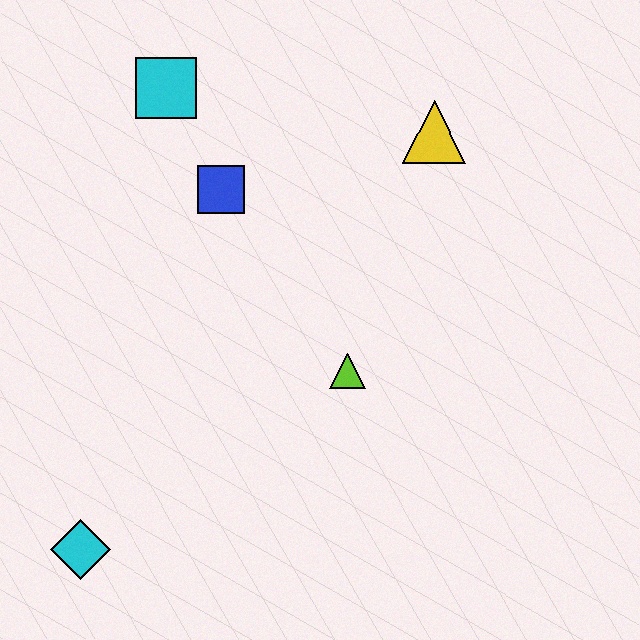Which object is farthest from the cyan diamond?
The yellow triangle is farthest from the cyan diamond.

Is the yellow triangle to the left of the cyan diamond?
No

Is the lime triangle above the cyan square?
No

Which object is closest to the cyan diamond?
The lime triangle is closest to the cyan diamond.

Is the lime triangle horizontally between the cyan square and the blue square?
No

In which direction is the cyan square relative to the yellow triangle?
The cyan square is to the left of the yellow triangle.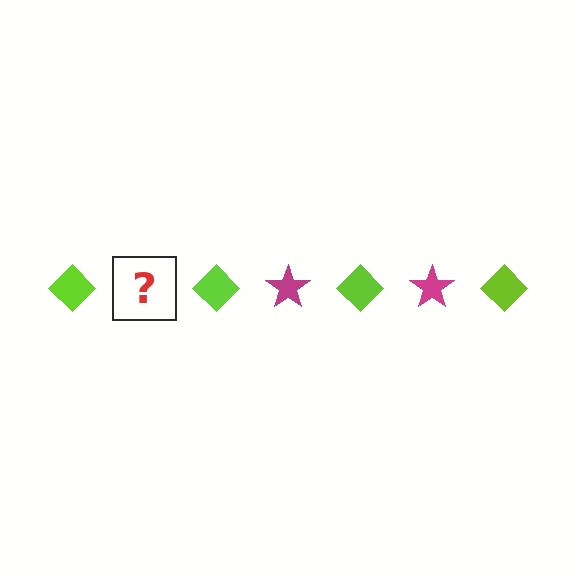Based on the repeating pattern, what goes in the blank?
The blank should be a magenta star.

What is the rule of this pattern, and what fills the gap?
The rule is that the pattern alternates between lime diamond and magenta star. The gap should be filled with a magenta star.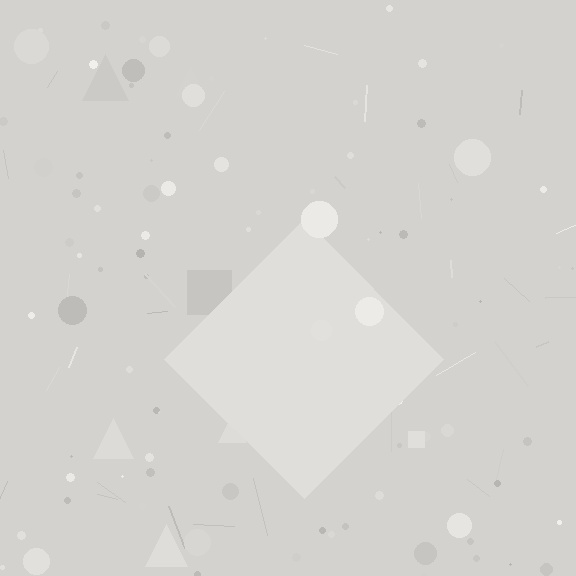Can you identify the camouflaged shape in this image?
The camouflaged shape is a diamond.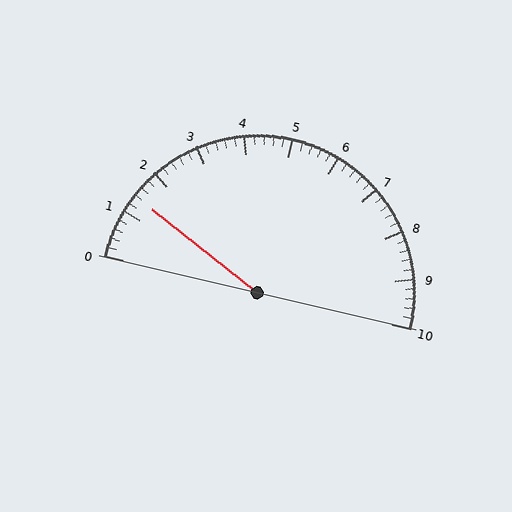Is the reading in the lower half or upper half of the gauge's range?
The reading is in the lower half of the range (0 to 10).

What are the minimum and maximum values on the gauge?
The gauge ranges from 0 to 10.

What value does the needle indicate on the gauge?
The needle indicates approximately 1.4.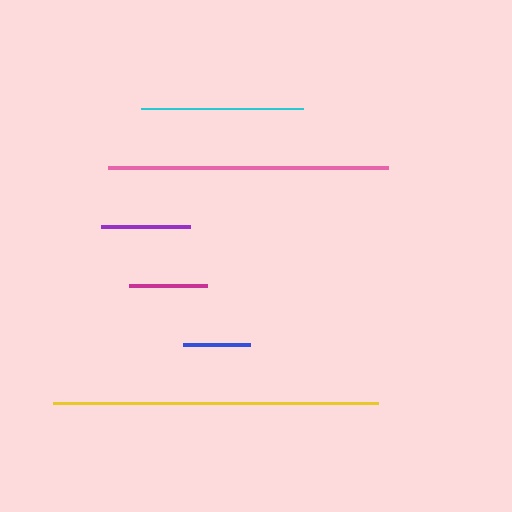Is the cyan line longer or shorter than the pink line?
The pink line is longer than the cyan line.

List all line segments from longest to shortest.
From longest to shortest: yellow, pink, cyan, purple, magenta, blue.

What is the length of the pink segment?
The pink segment is approximately 280 pixels long.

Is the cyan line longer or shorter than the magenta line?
The cyan line is longer than the magenta line.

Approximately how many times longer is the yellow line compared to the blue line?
The yellow line is approximately 4.9 times the length of the blue line.